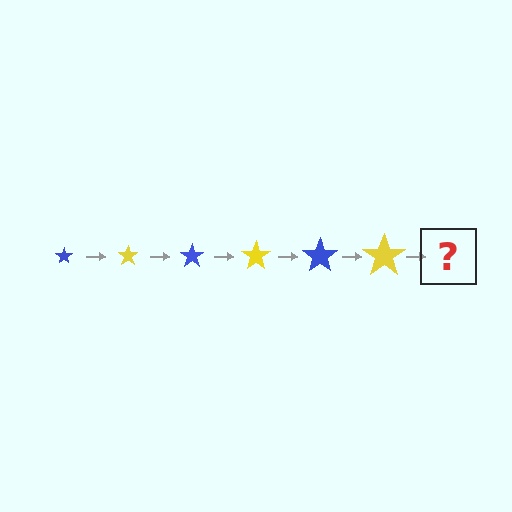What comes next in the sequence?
The next element should be a blue star, larger than the previous one.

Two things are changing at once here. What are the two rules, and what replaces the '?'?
The two rules are that the star grows larger each step and the color cycles through blue and yellow. The '?' should be a blue star, larger than the previous one.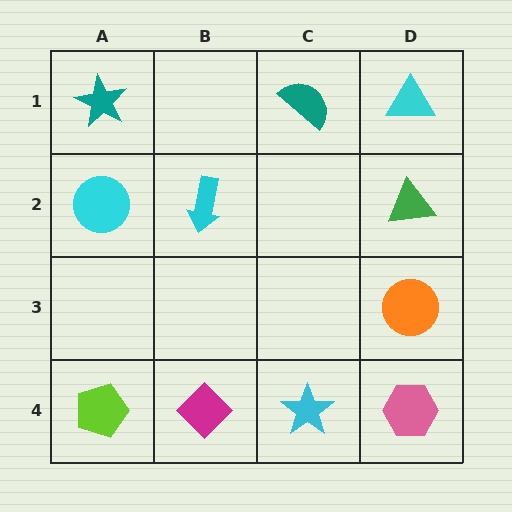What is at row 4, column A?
A lime pentagon.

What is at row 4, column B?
A magenta diamond.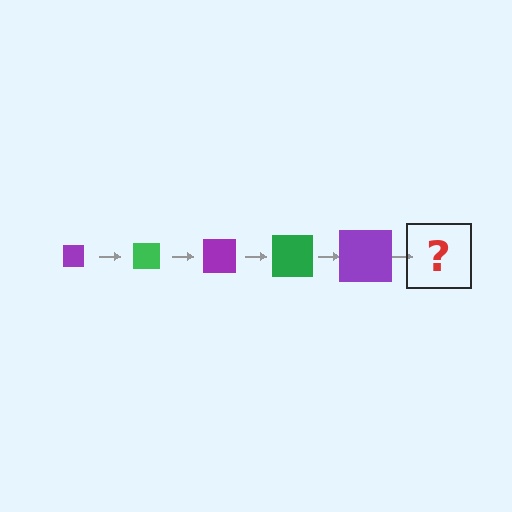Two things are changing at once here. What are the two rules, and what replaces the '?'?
The two rules are that the square grows larger each step and the color cycles through purple and green. The '?' should be a green square, larger than the previous one.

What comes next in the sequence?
The next element should be a green square, larger than the previous one.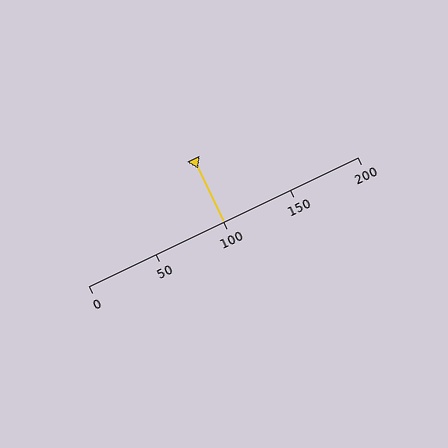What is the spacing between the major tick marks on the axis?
The major ticks are spaced 50 apart.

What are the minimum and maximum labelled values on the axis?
The axis runs from 0 to 200.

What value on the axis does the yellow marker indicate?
The marker indicates approximately 100.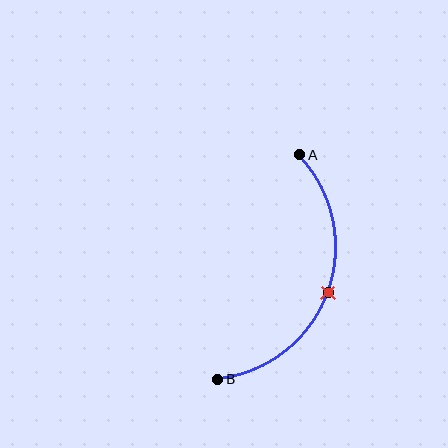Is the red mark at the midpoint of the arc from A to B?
Yes. The red mark lies on the arc at equal arc-length from both A and B — it is the arc midpoint.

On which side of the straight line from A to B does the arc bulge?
The arc bulges to the right of the straight line connecting A and B.